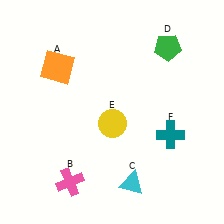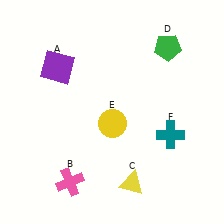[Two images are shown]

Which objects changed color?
A changed from orange to purple. C changed from cyan to yellow.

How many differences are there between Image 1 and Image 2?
There are 2 differences between the two images.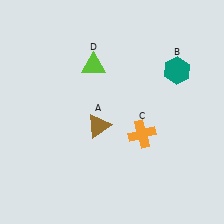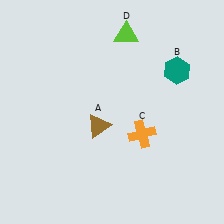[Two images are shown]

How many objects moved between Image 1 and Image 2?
1 object moved between the two images.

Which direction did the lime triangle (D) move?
The lime triangle (D) moved right.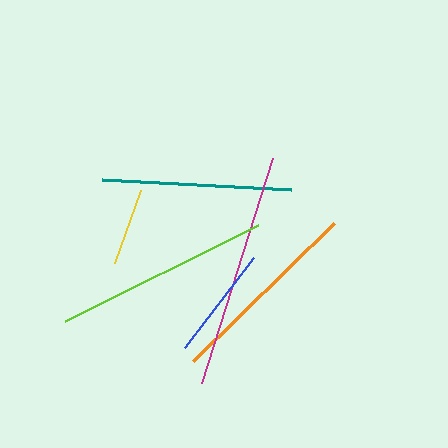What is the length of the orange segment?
The orange segment is approximately 197 pixels long.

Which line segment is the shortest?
The yellow line is the shortest at approximately 77 pixels.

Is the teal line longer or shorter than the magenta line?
The magenta line is longer than the teal line.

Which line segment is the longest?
The magenta line is the longest at approximately 236 pixels.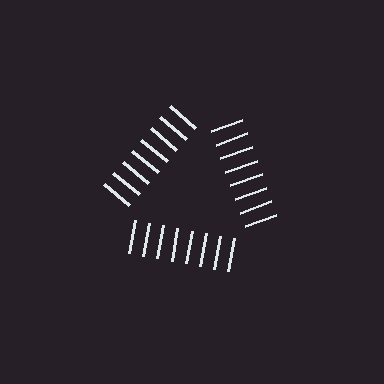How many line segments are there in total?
24 — 8 along each of the 3 edges.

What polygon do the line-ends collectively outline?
An illusory triangle — the line segments terminate on its edges but no continuous stroke is drawn.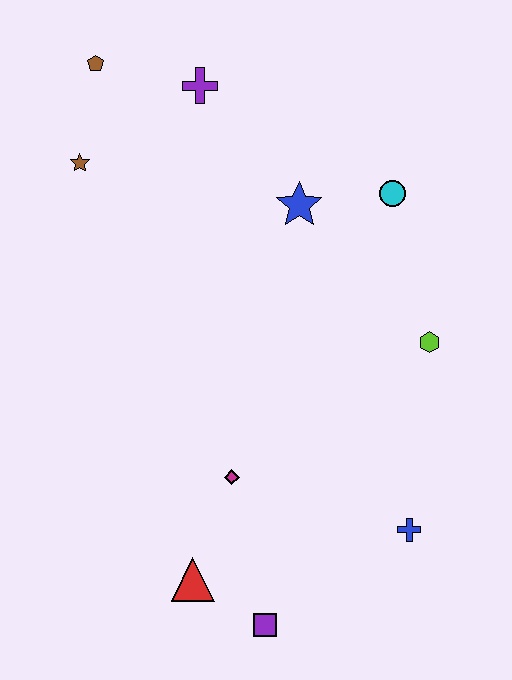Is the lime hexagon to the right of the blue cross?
Yes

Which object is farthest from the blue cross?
The brown pentagon is farthest from the blue cross.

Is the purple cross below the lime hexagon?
No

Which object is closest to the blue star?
The cyan circle is closest to the blue star.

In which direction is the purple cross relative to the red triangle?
The purple cross is above the red triangle.